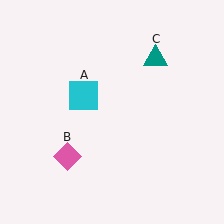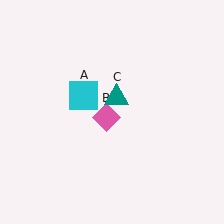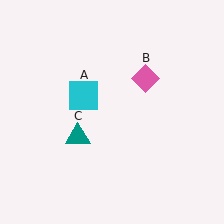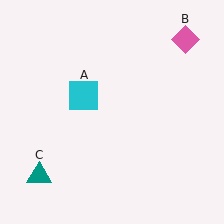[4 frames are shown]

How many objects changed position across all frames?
2 objects changed position: pink diamond (object B), teal triangle (object C).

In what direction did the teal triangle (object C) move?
The teal triangle (object C) moved down and to the left.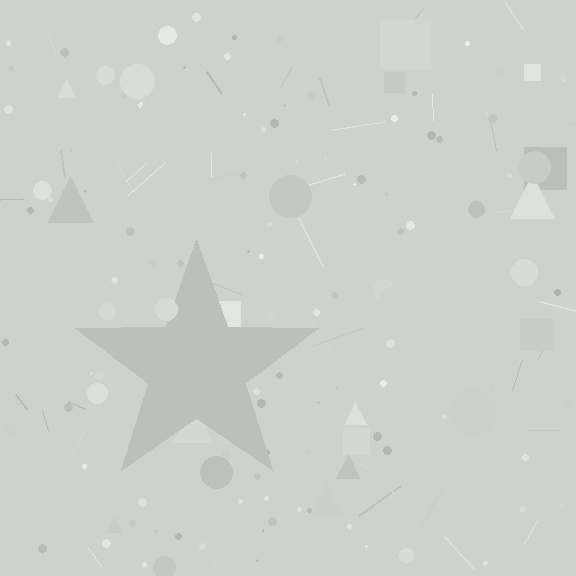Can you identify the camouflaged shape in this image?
The camouflaged shape is a star.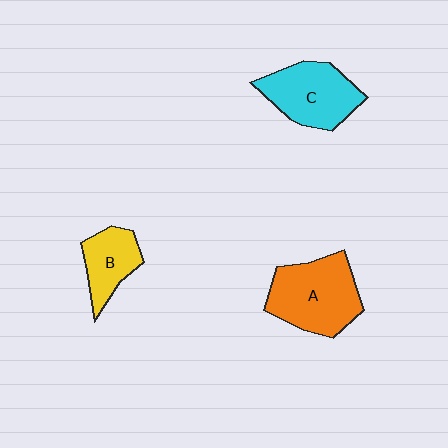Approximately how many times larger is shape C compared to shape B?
Approximately 1.5 times.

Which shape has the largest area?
Shape A (orange).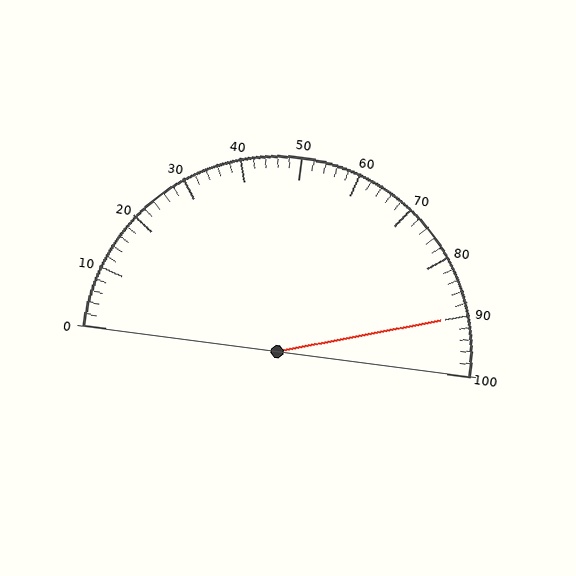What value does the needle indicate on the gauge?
The needle indicates approximately 90.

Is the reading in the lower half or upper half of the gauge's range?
The reading is in the upper half of the range (0 to 100).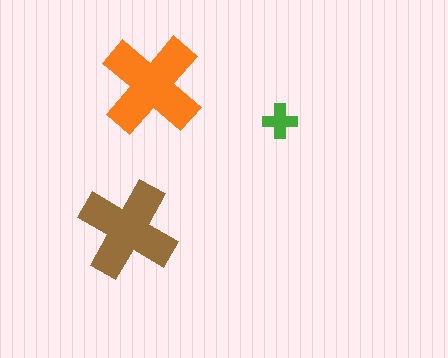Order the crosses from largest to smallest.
the orange one, the brown one, the green one.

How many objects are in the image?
There are 3 objects in the image.